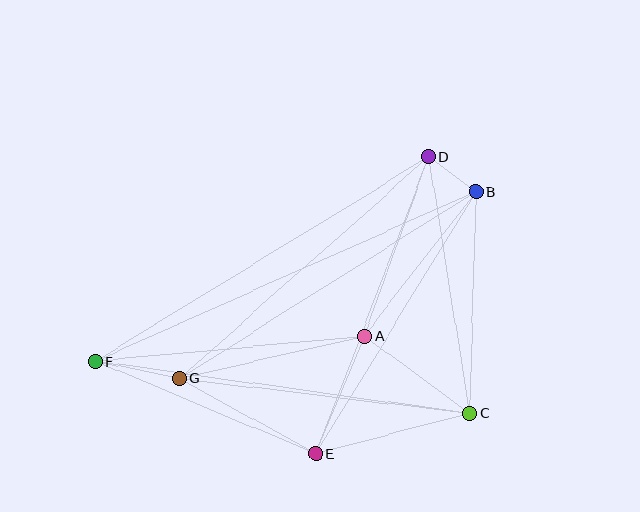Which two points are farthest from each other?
Points B and F are farthest from each other.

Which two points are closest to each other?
Points B and D are closest to each other.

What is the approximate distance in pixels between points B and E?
The distance between B and E is approximately 307 pixels.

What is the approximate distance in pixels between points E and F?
The distance between E and F is approximately 239 pixels.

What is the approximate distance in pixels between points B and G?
The distance between B and G is approximately 350 pixels.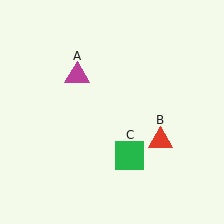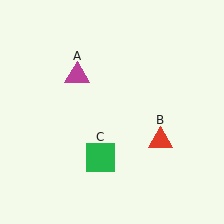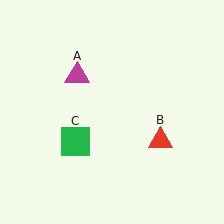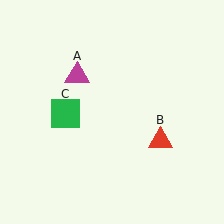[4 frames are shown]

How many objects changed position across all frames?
1 object changed position: green square (object C).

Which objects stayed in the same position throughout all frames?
Magenta triangle (object A) and red triangle (object B) remained stationary.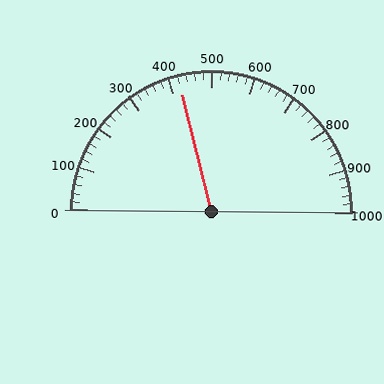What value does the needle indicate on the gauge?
The needle indicates approximately 420.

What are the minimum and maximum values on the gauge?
The gauge ranges from 0 to 1000.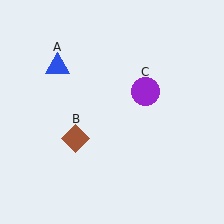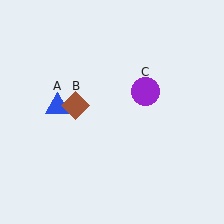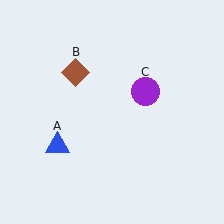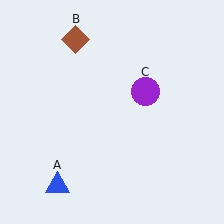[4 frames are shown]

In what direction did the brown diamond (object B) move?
The brown diamond (object B) moved up.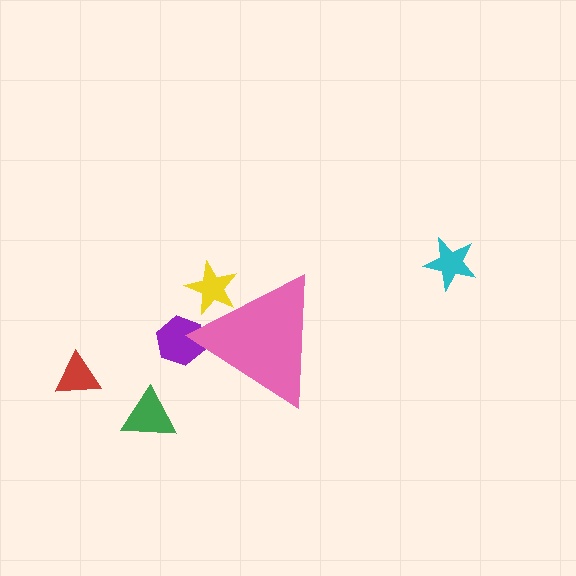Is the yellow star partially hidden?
Yes, the yellow star is partially hidden behind the pink triangle.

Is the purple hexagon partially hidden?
Yes, the purple hexagon is partially hidden behind the pink triangle.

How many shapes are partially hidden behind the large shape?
2 shapes are partially hidden.